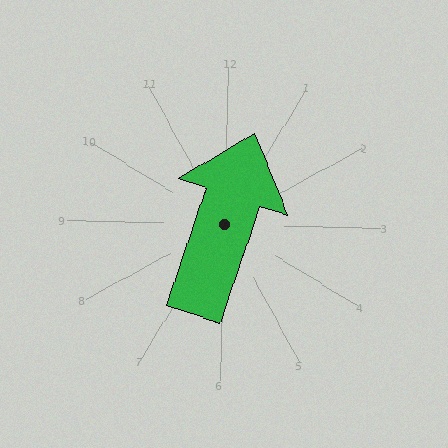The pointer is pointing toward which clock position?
Roughly 1 o'clock.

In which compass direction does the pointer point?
North.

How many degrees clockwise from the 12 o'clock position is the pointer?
Approximately 17 degrees.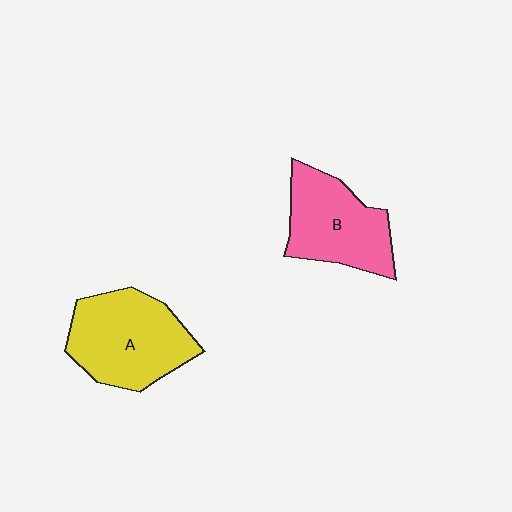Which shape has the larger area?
Shape A (yellow).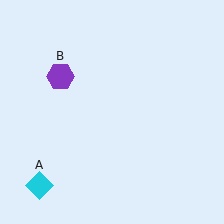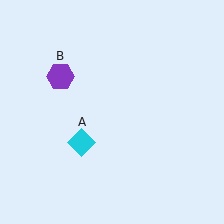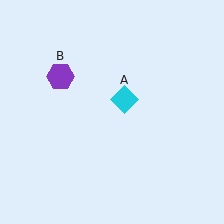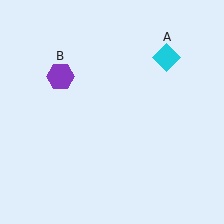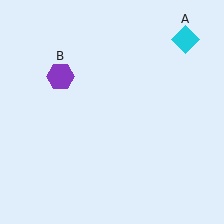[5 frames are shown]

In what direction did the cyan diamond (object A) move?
The cyan diamond (object A) moved up and to the right.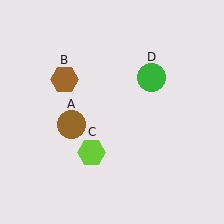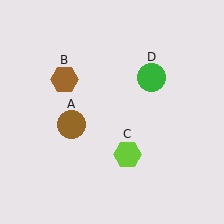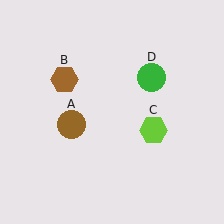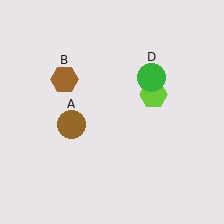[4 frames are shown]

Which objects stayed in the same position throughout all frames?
Brown circle (object A) and brown hexagon (object B) and green circle (object D) remained stationary.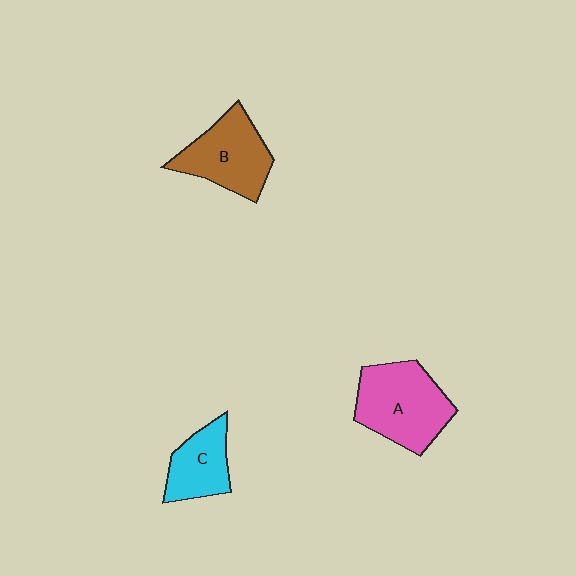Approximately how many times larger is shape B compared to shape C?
Approximately 1.4 times.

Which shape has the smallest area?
Shape C (cyan).